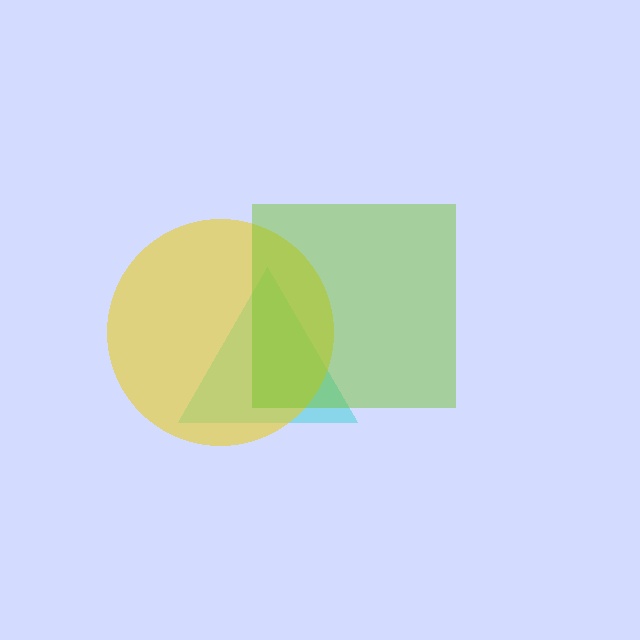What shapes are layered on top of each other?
The layered shapes are: a cyan triangle, a yellow circle, a lime square.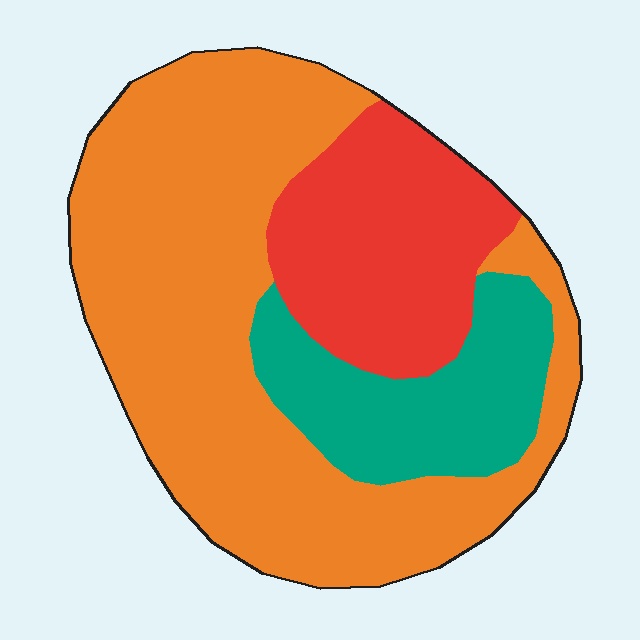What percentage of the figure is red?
Red takes up about one quarter (1/4) of the figure.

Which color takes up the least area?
Teal, at roughly 20%.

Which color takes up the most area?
Orange, at roughly 60%.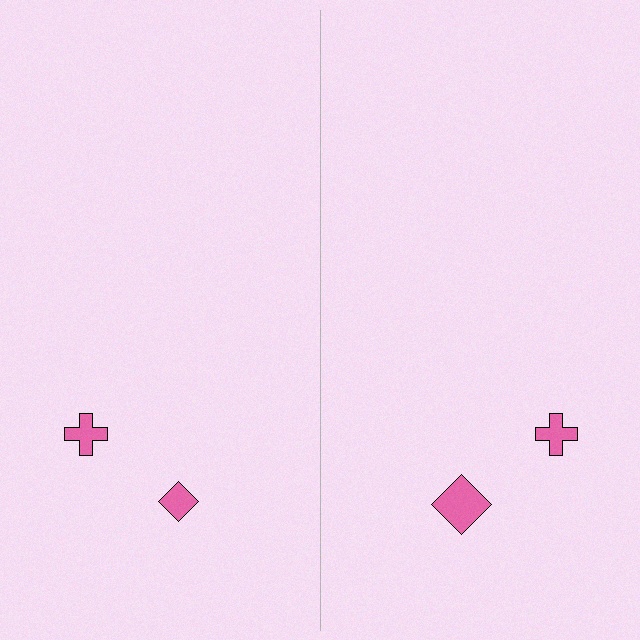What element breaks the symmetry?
The pink diamond on the right side has a different size than its mirror counterpart.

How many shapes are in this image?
There are 4 shapes in this image.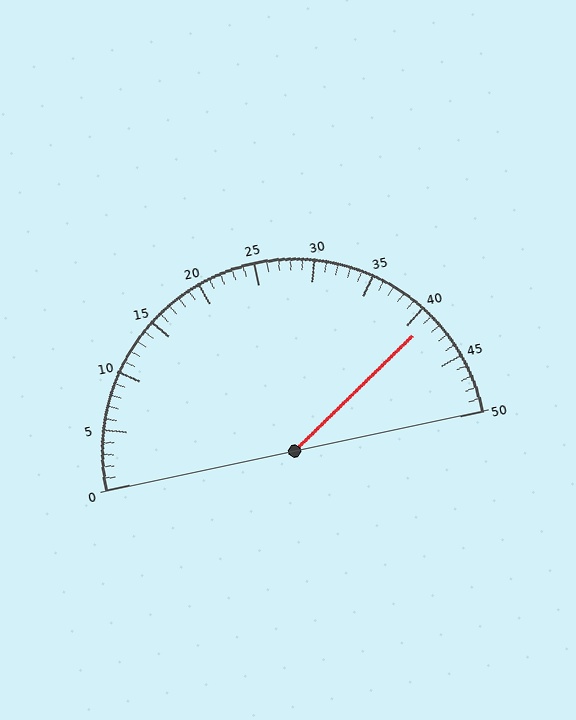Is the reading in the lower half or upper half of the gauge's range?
The reading is in the upper half of the range (0 to 50).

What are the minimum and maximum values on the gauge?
The gauge ranges from 0 to 50.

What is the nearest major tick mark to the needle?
The nearest major tick mark is 40.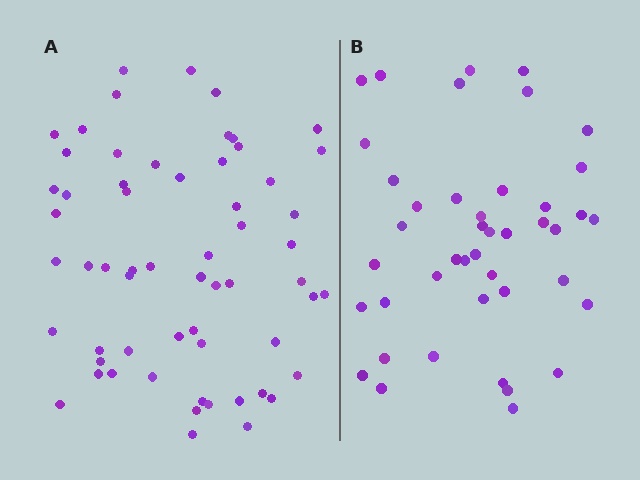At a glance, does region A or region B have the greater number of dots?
Region A (the left region) has more dots.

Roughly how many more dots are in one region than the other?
Region A has approximately 15 more dots than region B.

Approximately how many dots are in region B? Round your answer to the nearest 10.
About 40 dots. (The exact count is 43, which rounds to 40.)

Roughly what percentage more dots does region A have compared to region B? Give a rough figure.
About 40% more.